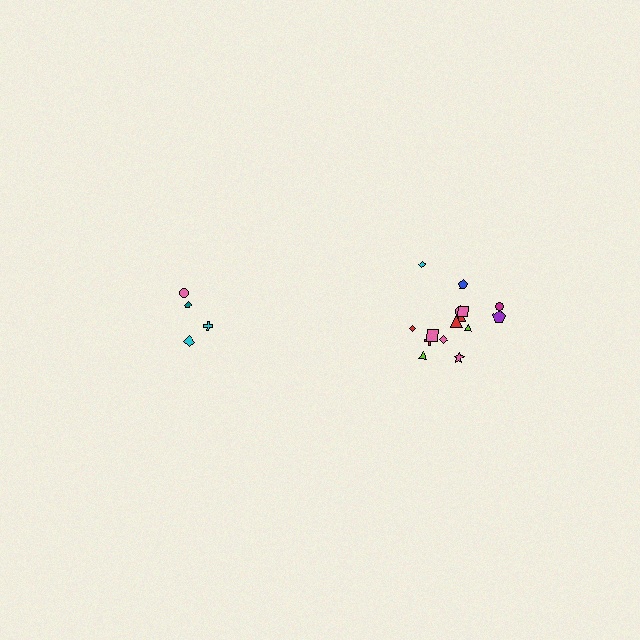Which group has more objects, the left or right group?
The right group.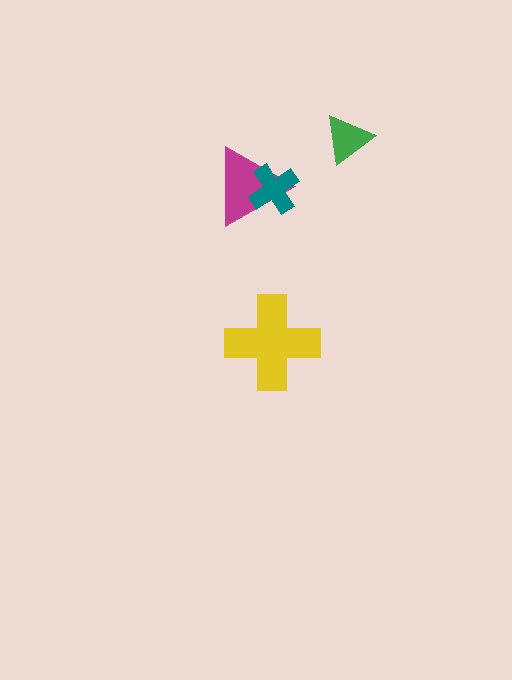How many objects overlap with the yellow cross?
0 objects overlap with the yellow cross.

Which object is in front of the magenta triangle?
The teal cross is in front of the magenta triangle.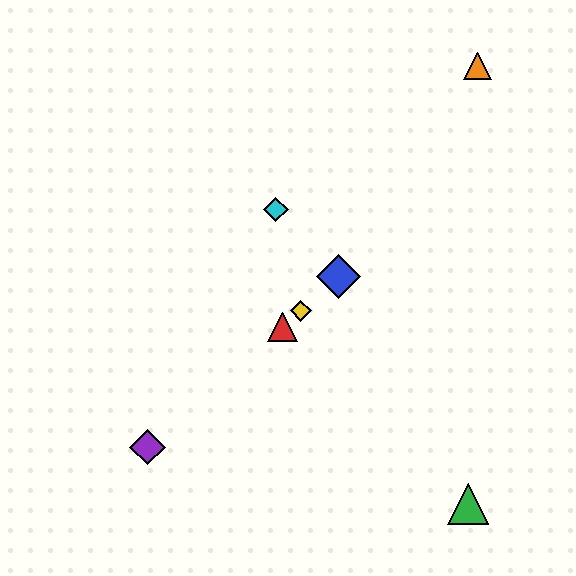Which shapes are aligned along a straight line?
The red triangle, the blue diamond, the yellow diamond, the purple diamond are aligned along a straight line.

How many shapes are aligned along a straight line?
4 shapes (the red triangle, the blue diamond, the yellow diamond, the purple diamond) are aligned along a straight line.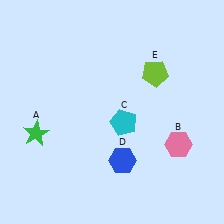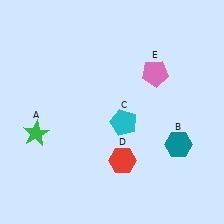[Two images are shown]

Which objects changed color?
B changed from pink to teal. D changed from blue to red. E changed from lime to pink.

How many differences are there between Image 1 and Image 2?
There are 3 differences between the two images.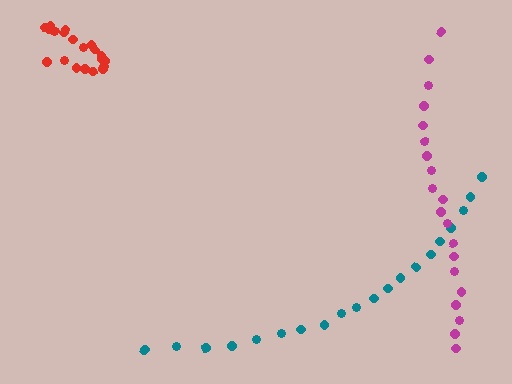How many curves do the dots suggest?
There are 3 distinct paths.